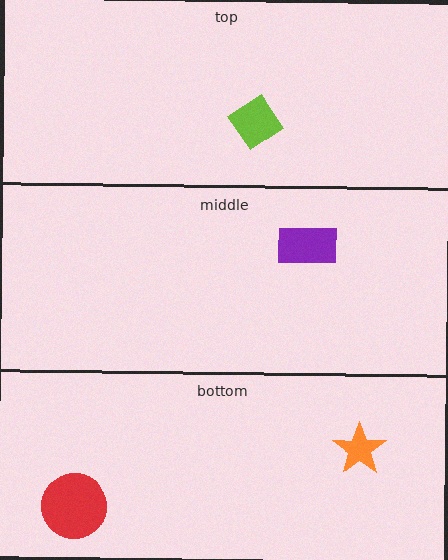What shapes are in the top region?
The lime diamond.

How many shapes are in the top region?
1.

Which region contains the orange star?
The bottom region.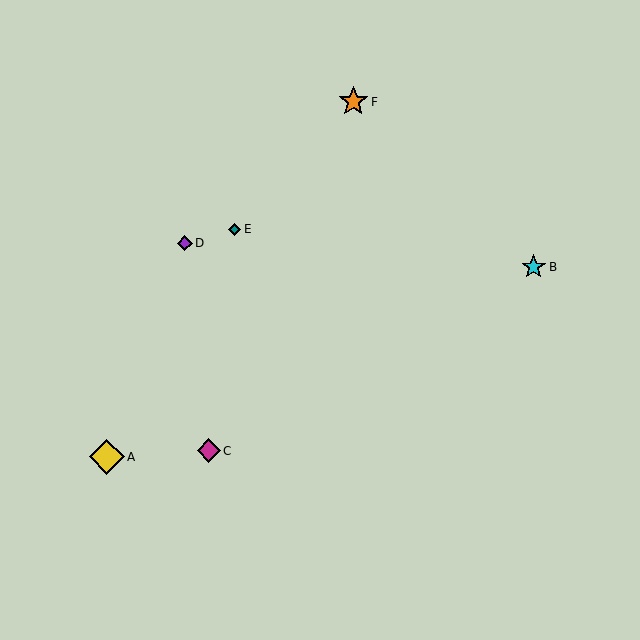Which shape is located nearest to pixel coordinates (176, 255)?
The purple diamond (labeled D) at (185, 243) is nearest to that location.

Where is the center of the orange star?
The center of the orange star is at (353, 102).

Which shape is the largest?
The yellow diamond (labeled A) is the largest.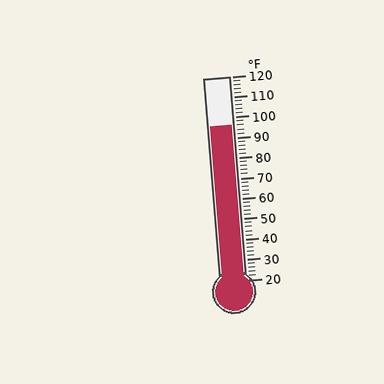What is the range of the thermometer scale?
The thermometer scale ranges from 20°F to 120°F.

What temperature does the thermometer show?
The thermometer shows approximately 96°F.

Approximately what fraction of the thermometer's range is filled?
The thermometer is filled to approximately 75% of its range.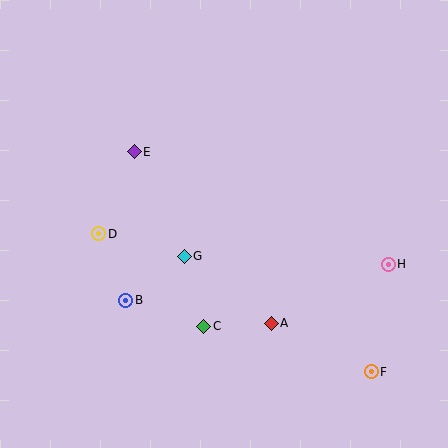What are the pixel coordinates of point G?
Point G is at (184, 256).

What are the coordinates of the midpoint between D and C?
The midpoint between D and C is at (151, 280).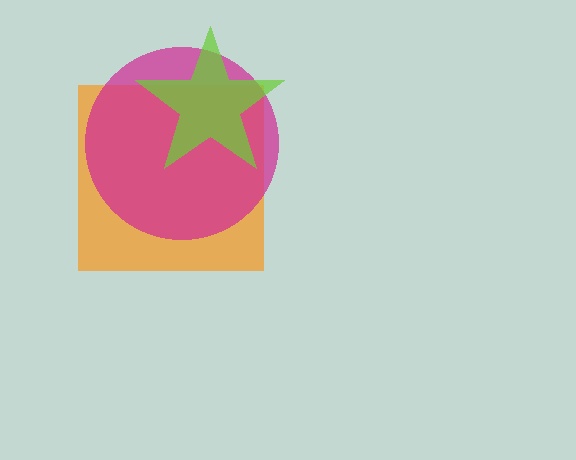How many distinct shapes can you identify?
There are 3 distinct shapes: an orange square, a magenta circle, a lime star.